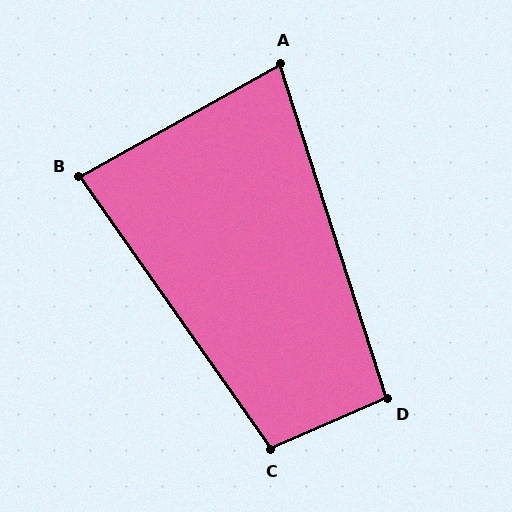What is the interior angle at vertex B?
Approximately 84 degrees (acute).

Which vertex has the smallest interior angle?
A, at approximately 78 degrees.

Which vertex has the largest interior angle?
C, at approximately 102 degrees.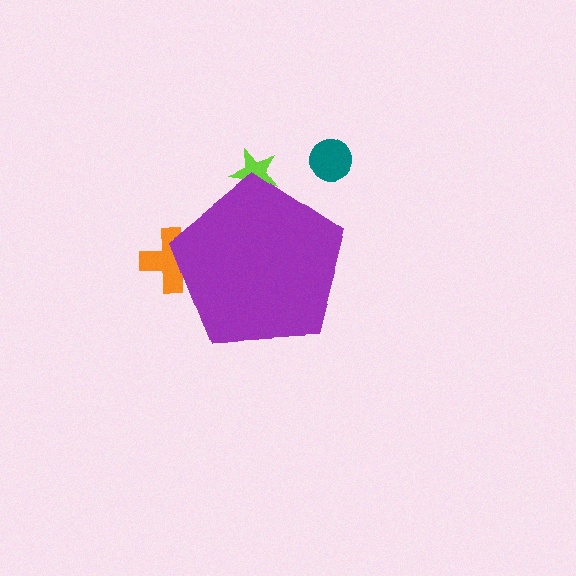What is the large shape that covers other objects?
A purple pentagon.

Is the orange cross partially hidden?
Yes, the orange cross is partially hidden behind the purple pentagon.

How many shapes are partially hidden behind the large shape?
2 shapes are partially hidden.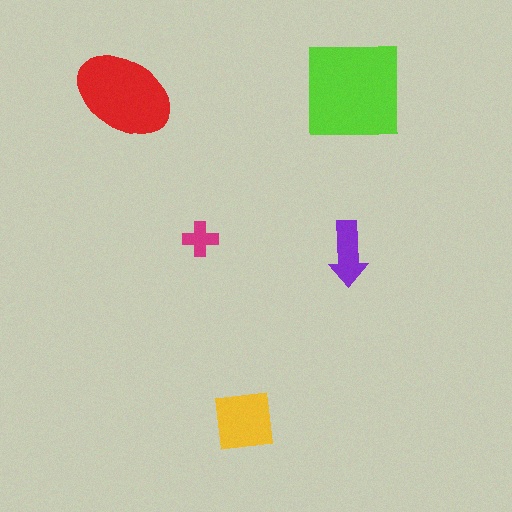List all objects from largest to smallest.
The lime square, the red ellipse, the yellow square, the purple arrow, the magenta cross.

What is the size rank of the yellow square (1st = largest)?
3rd.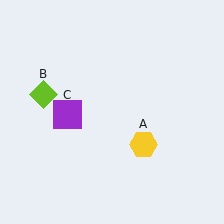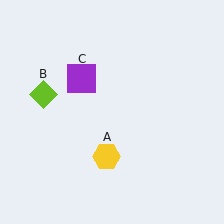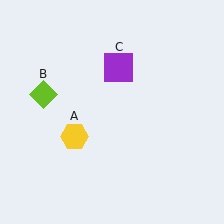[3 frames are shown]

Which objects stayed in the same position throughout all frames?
Lime diamond (object B) remained stationary.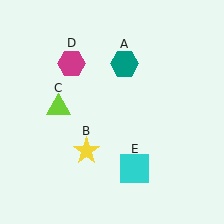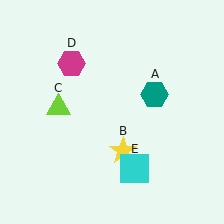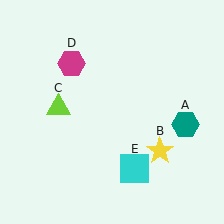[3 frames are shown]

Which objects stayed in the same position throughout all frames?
Lime triangle (object C) and magenta hexagon (object D) and cyan square (object E) remained stationary.